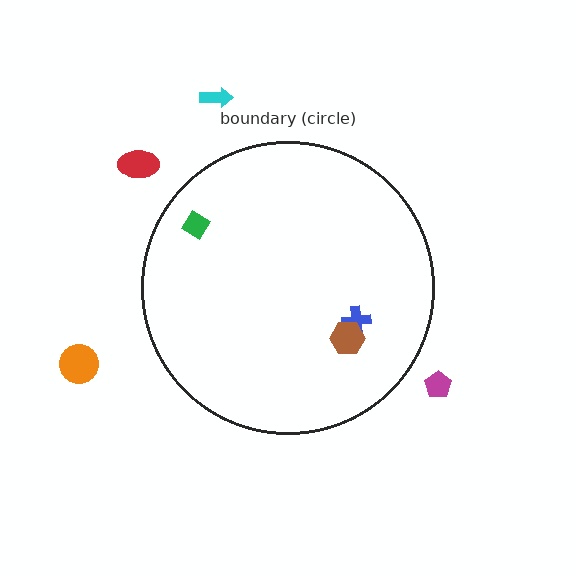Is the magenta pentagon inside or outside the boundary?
Outside.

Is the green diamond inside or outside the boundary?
Inside.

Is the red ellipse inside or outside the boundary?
Outside.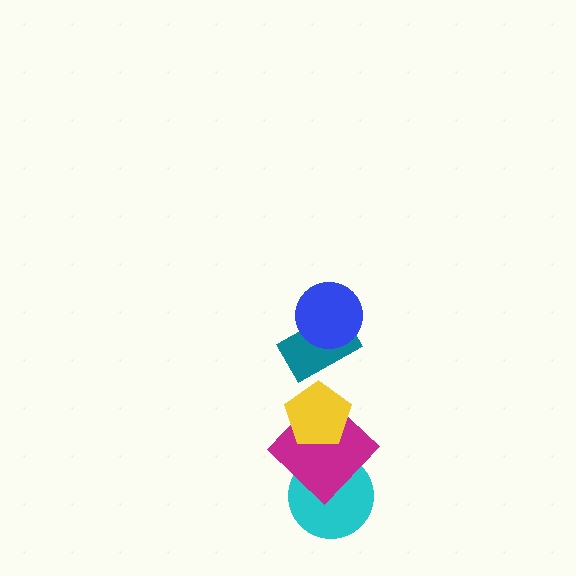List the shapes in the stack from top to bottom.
From top to bottom: the blue circle, the teal rectangle, the yellow pentagon, the magenta diamond, the cyan circle.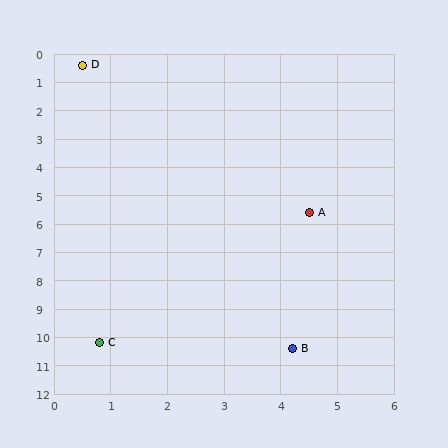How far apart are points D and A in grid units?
Points D and A are about 6.6 grid units apart.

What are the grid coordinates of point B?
Point B is at approximately (4.2, 10.4).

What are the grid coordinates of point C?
Point C is at approximately (0.8, 10.2).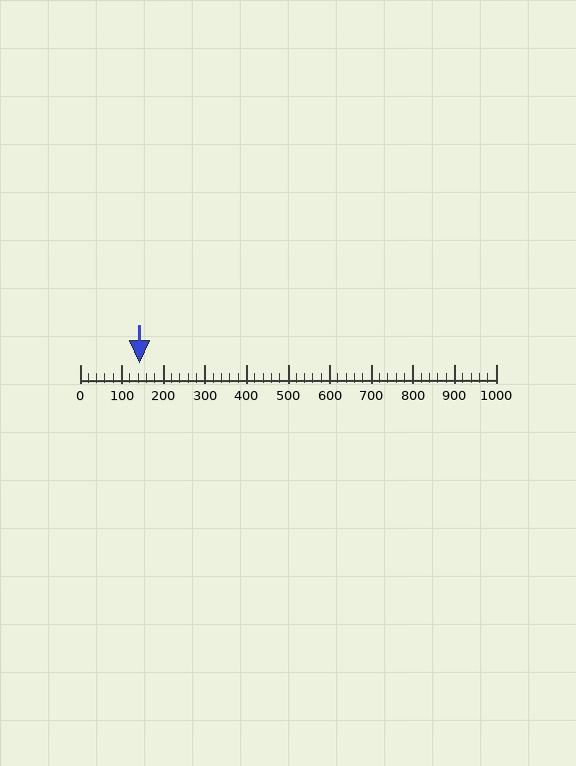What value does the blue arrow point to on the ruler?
The blue arrow points to approximately 143.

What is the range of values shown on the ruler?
The ruler shows values from 0 to 1000.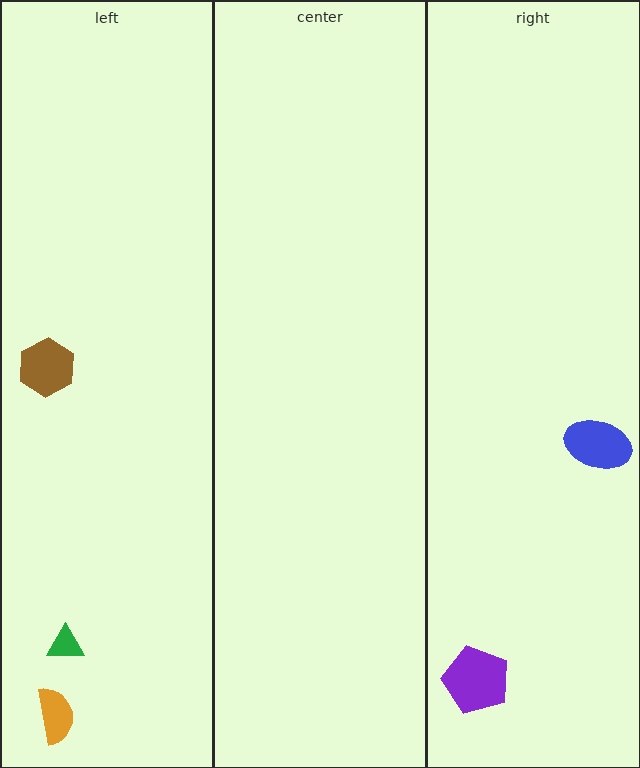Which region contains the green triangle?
The left region.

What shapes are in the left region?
The orange semicircle, the brown hexagon, the green triangle.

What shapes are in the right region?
The purple pentagon, the blue ellipse.